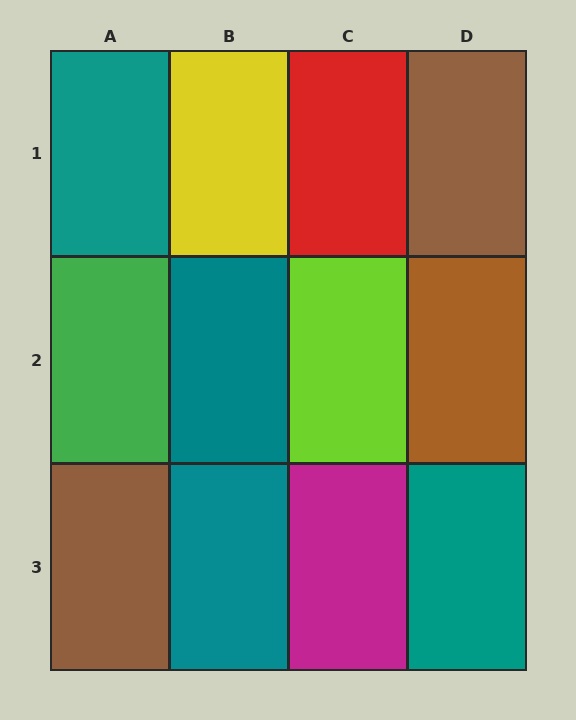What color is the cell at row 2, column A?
Green.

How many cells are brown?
3 cells are brown.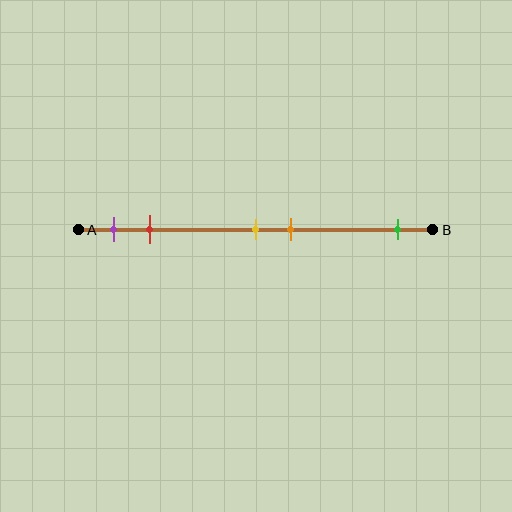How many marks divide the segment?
There are 5 marks dividing the segment.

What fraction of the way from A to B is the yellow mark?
The yellow mark is approximately 50% (0.5) of the way from A to B.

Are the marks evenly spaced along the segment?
No, the marks are not evenly spaced.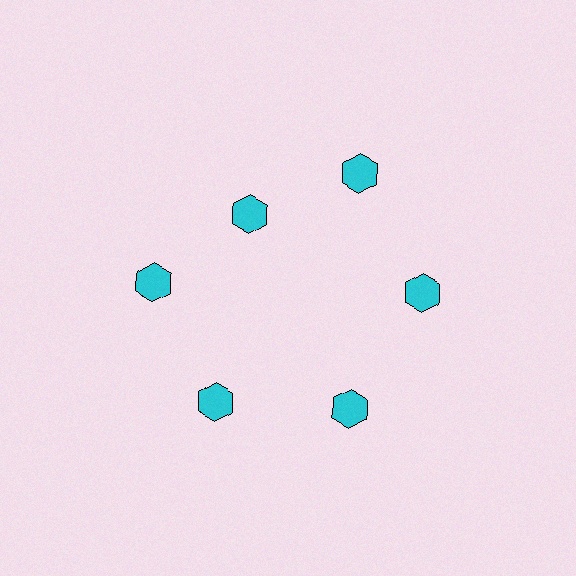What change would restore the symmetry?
The symmetry would be restored by moving it outward, back onto the ring so that all 6 hexagons sit at equal angles and equal distance from the center.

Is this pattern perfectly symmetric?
No. The 6 cyan hexagons are arranged in a ring, but one element near the 11 o'clock position is pulled inward toward the center, breaking the 6-fold rotational symmetry.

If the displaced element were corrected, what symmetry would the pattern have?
It would have 6-fold rotational symmetry — the pattern would map onto itself every 60 degrees.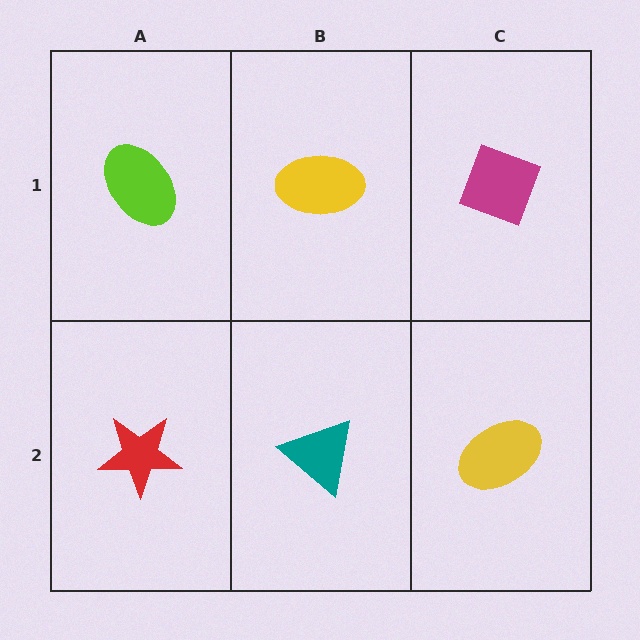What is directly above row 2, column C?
A magenta diamond.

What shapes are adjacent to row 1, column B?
A teal triangle (row 2, column B), a lime ellipse (row 1, column A), a magenta diamond (row 1, column C).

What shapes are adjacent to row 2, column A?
A lime ellipse (row 1, column A), a teal triangle (row 2, column B).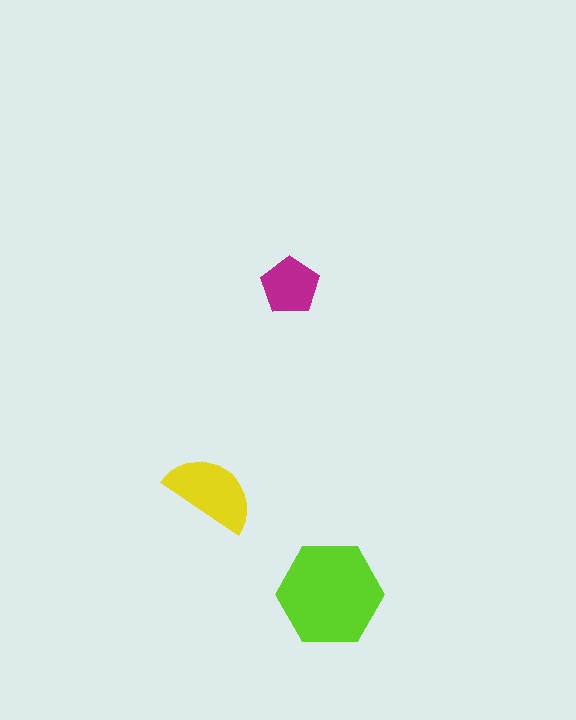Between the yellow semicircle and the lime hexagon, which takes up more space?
The lime hexagon.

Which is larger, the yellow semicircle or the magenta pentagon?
The yellow semicircle.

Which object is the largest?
The lime hexagon.